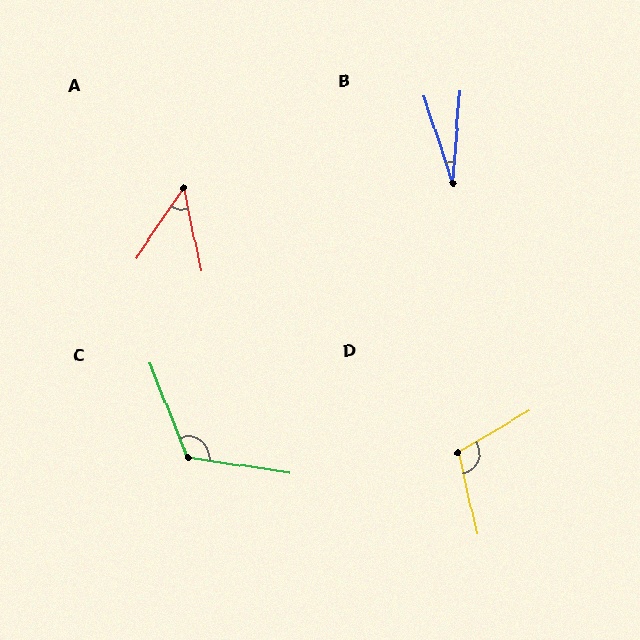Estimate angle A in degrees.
Approximately 45 degrees.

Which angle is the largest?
C, at approximately 120 degrees.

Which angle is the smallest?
B, at approximately 22 degrees.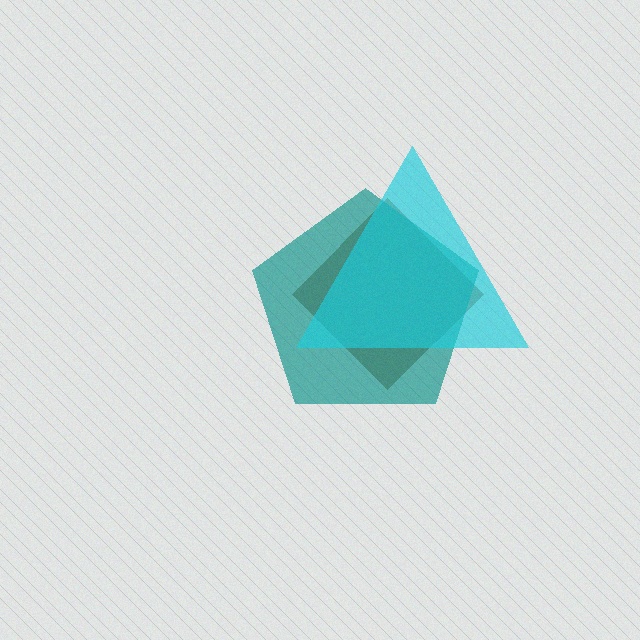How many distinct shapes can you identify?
There are 3 distinct shapes: a brown diamond, a teal pentagon, a cyan triangle.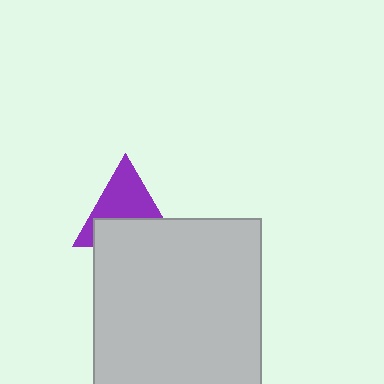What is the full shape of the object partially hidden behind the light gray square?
The partially hidden object is a purple triangle.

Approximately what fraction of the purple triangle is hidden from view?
Roughly 45% of the purple triangle is hidden behind the light gray square.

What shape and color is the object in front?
The object in front is a light gray square.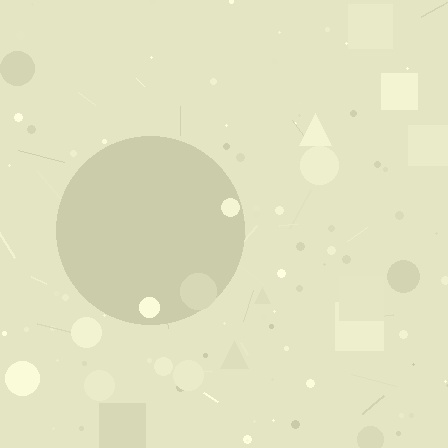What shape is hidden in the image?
A circle is hidden in the image.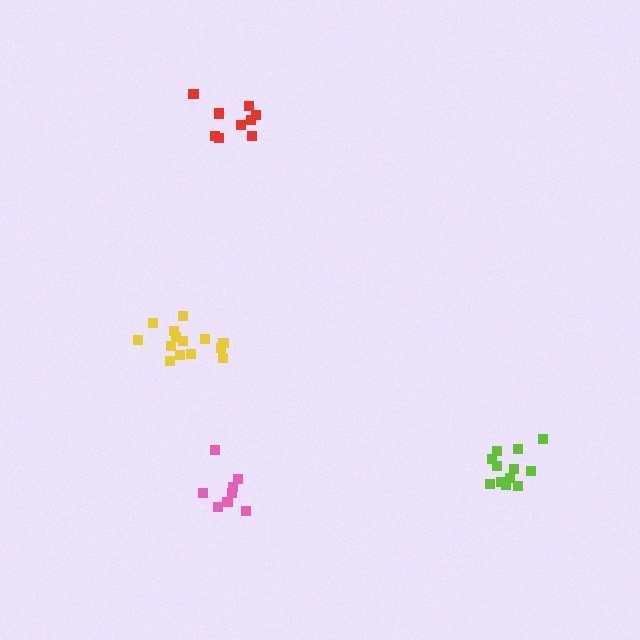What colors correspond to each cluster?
The clusters are colored: red, pink, yellow, lime.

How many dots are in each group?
Group 1: 9 dots, Group 2: 8 dots, Group 3: 14 dots, Group 4: 12 dots (43 total).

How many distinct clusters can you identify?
There are 4 distinct clusters.